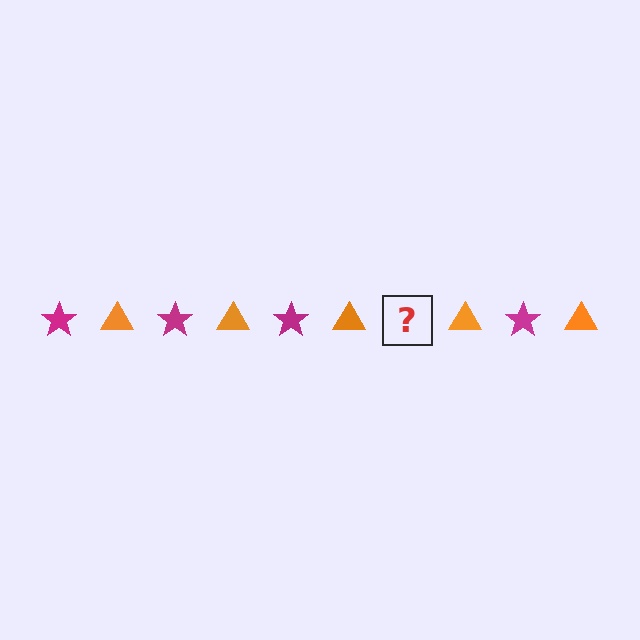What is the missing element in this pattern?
The missing element is a magenta star.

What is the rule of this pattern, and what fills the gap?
The rule is that the pattern alternates between magenta star and orange triangle. The gap should be filled with a magenta star.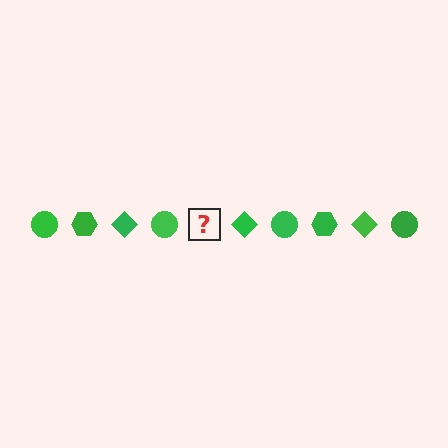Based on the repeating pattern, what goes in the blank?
The blank should be a green hexagon.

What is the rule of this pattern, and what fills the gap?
The rule is that the pattern cycles through circle, hexagon, diamond shapes in green. The gap should be filled with a green hexagon.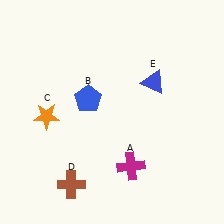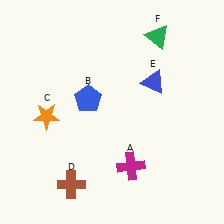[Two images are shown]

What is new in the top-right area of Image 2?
A green triangle (F) was added in the top-right area of Image 2.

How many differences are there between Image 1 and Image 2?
There is 1 difference between the two images.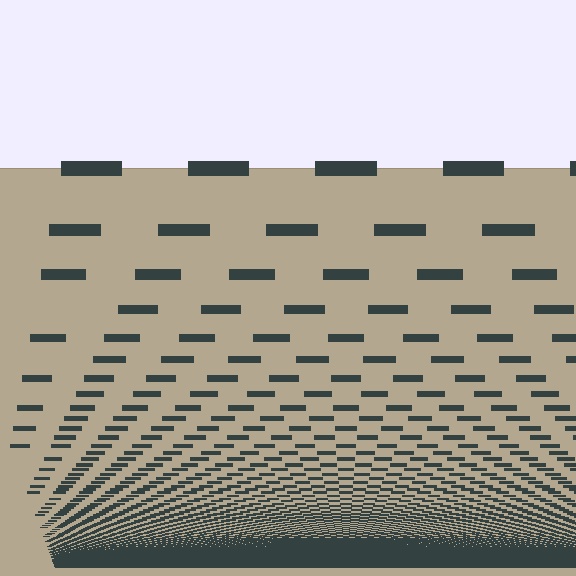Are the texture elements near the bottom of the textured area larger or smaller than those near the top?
Smaller. The gradient is inverted — elements near the bottom are smaller and denser.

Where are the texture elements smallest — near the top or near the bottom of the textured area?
Near the bottom.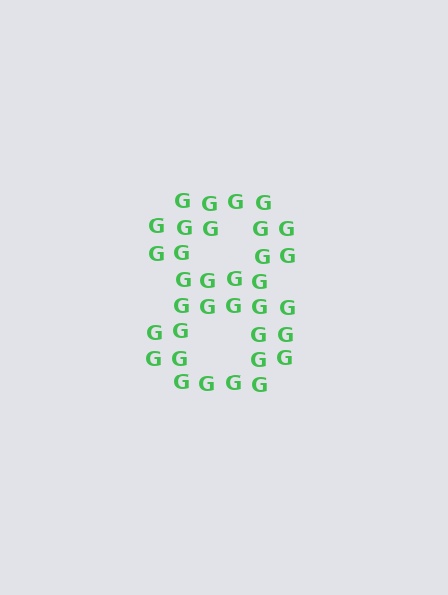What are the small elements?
The small elements are letter G's.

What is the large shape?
The large shape is the digit 8.